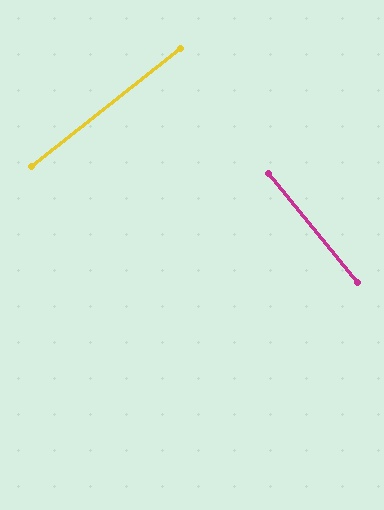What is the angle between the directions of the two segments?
Approximately 90 degrees.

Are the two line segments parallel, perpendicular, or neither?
Perpendicular — they meet at approximately 90°.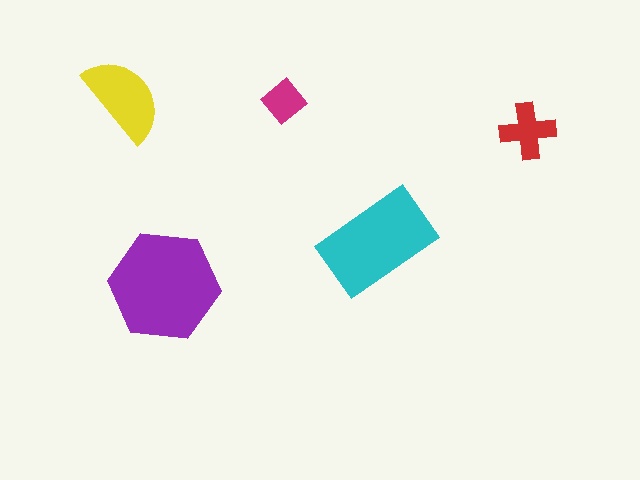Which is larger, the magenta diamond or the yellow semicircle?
The yellow semicircle.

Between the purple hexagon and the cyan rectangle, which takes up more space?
The purple hexagon.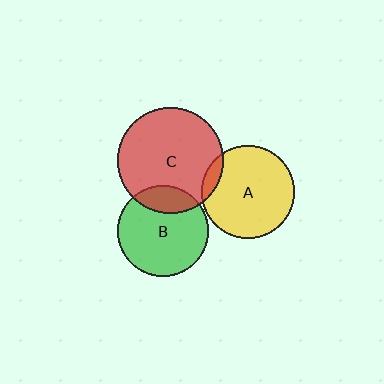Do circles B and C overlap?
Yes.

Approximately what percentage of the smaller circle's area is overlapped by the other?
Approximately 20%.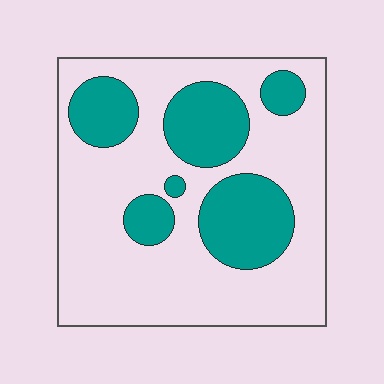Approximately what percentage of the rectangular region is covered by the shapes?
Approximately 30%.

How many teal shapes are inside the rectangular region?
6.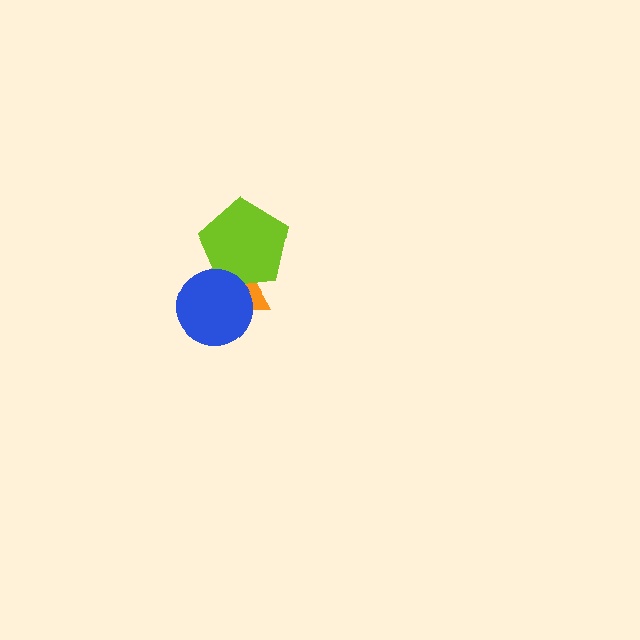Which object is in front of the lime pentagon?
The blue circle is in front of the lime pentagon.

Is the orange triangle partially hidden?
Yes, it is partially covered by another shape.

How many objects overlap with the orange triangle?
2 objects overlap with the orange triangle.